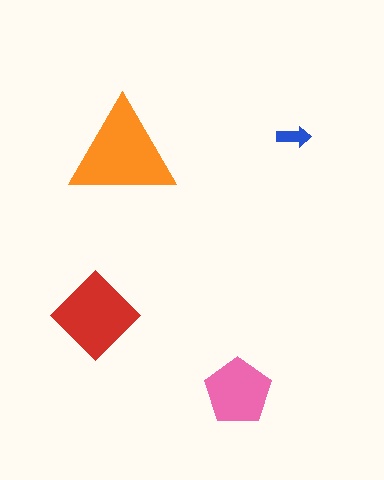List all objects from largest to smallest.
The orange triangle, the red diamond, the pink pentagon, the blue arrow.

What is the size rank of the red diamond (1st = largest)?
2nd.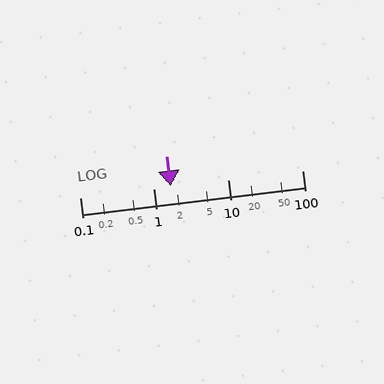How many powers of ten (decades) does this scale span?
The scale spans 3 decades, from 0.1 to 100.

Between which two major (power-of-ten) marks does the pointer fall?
The pointer is between 1 and 10.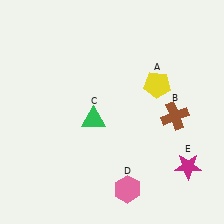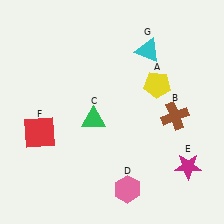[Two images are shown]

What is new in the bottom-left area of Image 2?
A red square (F) was added in the bottom-left area of Image 2.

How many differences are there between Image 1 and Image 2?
There are 2 differences between the two images.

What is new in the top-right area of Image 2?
A cyan triangle (G) was added in the top-right area of Image 2.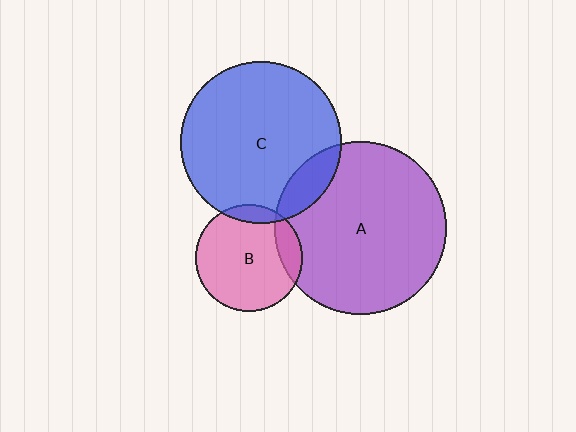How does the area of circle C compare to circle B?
Approximately 2.2 times.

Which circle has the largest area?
Circle A (purple).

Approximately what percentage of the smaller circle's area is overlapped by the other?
Approximately 15%.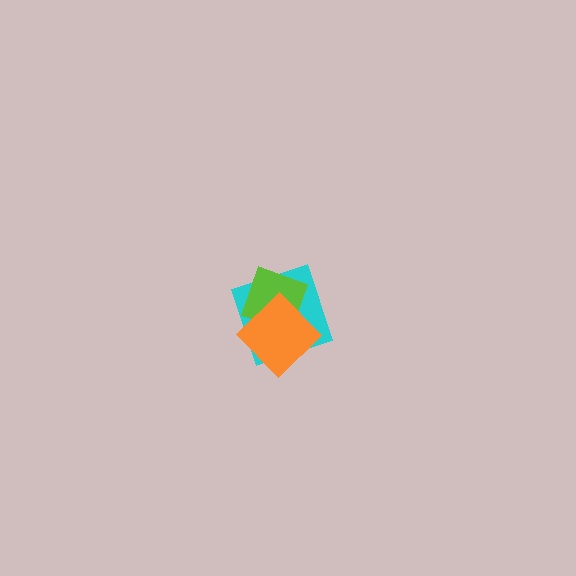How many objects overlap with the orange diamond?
2 objects overlap with the orange diamond.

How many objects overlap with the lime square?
2 objects overlap with the lime square.